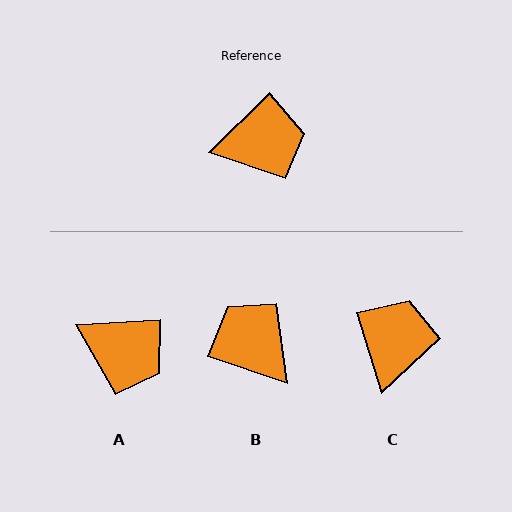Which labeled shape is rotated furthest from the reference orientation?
B, about 117 degrees away.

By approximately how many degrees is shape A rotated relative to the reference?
Approximately 41 degrees clockwise.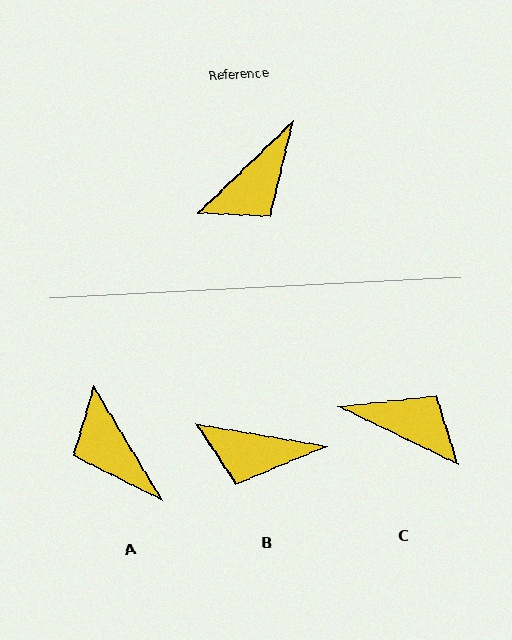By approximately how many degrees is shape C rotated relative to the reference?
Approximately 110 degrees counter-clockwise.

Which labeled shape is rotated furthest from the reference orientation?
C, about 110 degrees away.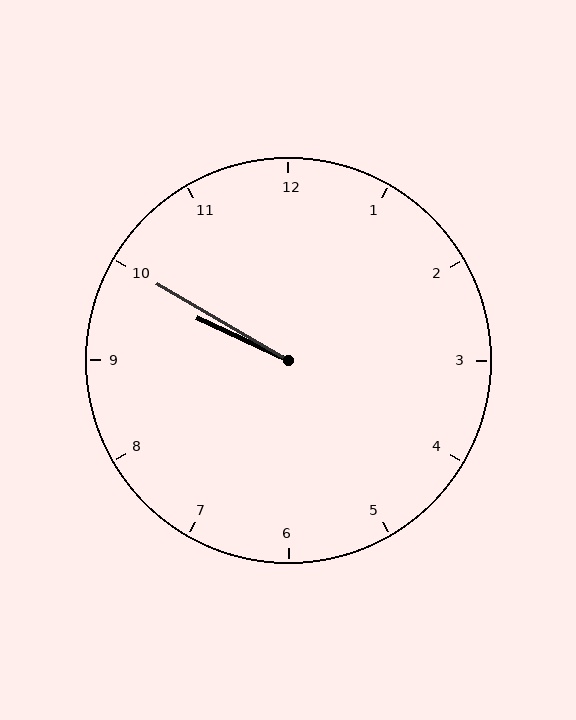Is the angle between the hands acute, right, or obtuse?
It is acute.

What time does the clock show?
9:50.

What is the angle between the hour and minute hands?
Approximately 5 degrees.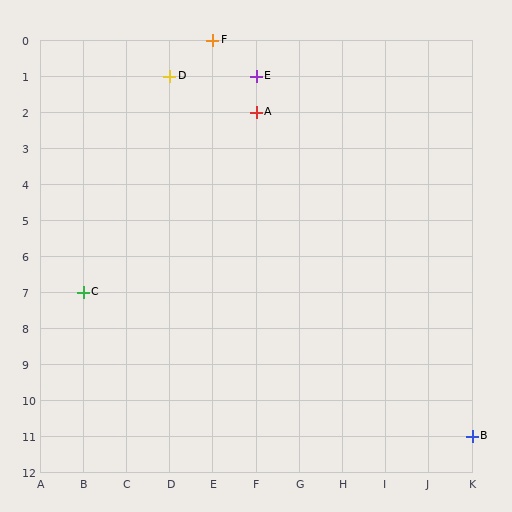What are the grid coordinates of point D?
Point D is at grid coordinates (D, 1).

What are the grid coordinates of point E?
Point E is at grid coordinates (F, 1).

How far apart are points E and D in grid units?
Points E and D are 2 columns apart.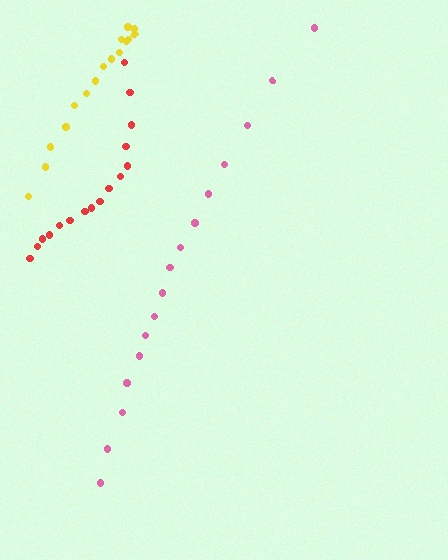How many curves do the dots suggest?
There are 3 distinct paths.